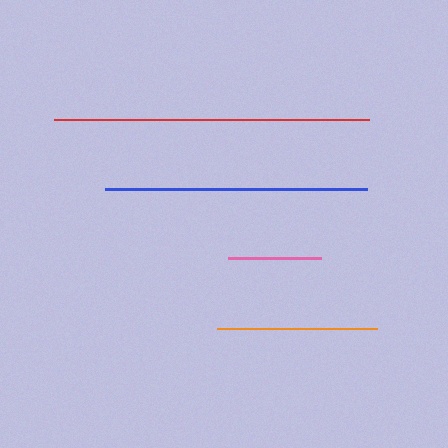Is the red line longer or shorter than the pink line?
The red line is longer than the pink line.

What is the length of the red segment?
The red segment is approximately 315 pixels long.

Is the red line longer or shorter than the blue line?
The red line is longer than the blue line.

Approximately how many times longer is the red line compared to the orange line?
The red line is approximately 2.0 times the length of the orange line.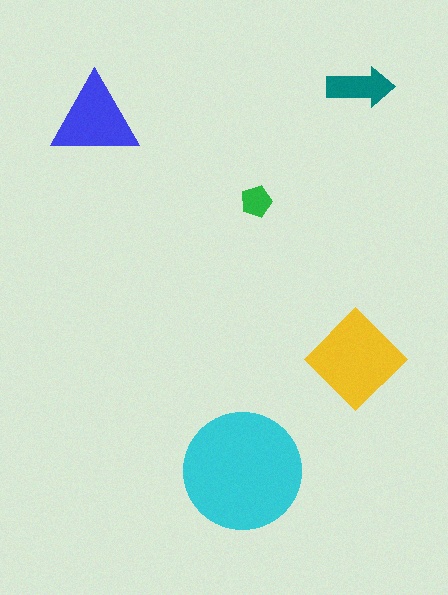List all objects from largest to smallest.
The cyan circle, the yellow diamond, the blue triangle, the teal arrow, the green pentagon.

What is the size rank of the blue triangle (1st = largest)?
3rd.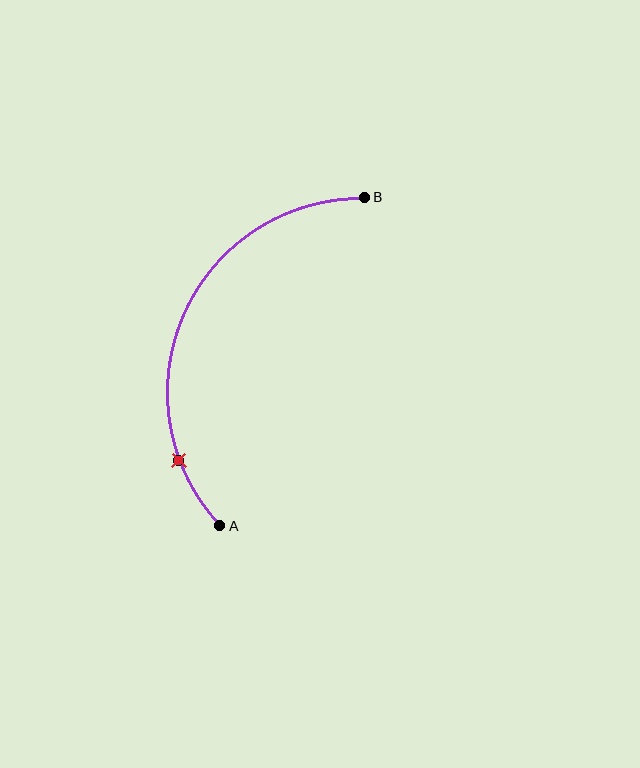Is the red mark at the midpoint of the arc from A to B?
No. The red mark lies on the arc but is closer to endpoint A. The arc midpoint would be at the point on the curve equidistant along the arc from both A and B.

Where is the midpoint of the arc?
The arc midpoint is the point on the curve farthest from the straight line joining A and B. It sits to the left of that line.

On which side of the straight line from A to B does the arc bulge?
The arc bulges to the left of the straight line connecting A and B.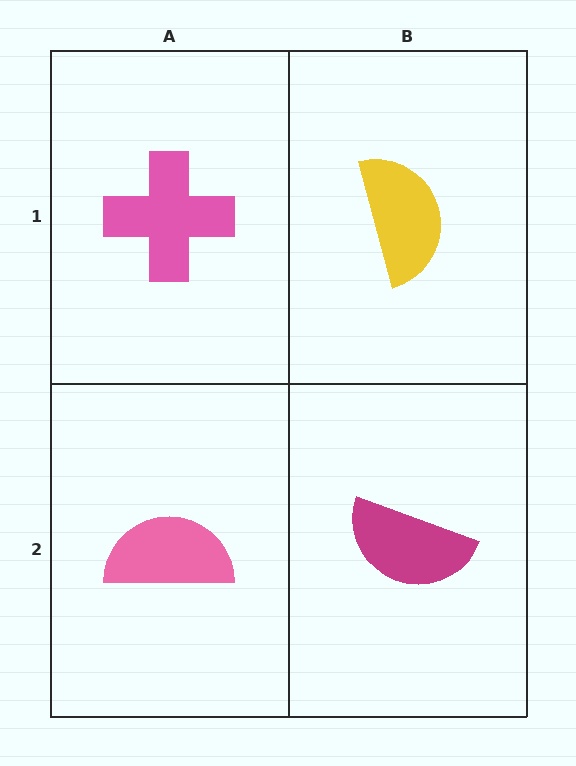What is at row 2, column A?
A pink semicircle.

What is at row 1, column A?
A pink cross.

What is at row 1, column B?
A yellow semicircle.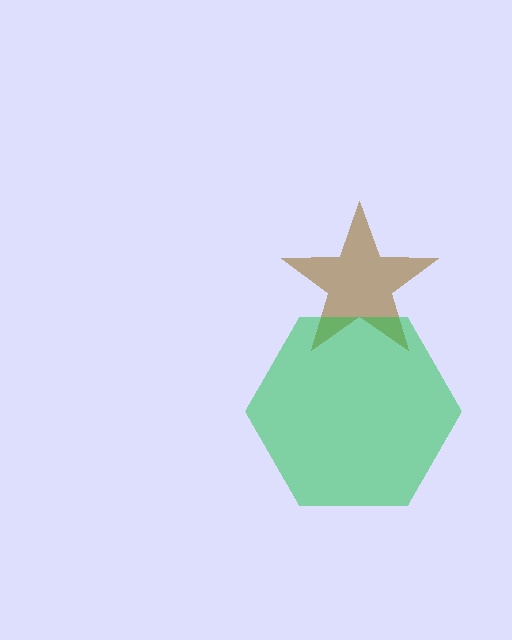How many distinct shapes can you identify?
There are 2 distinct shapes: a brown star, a green hexagon.